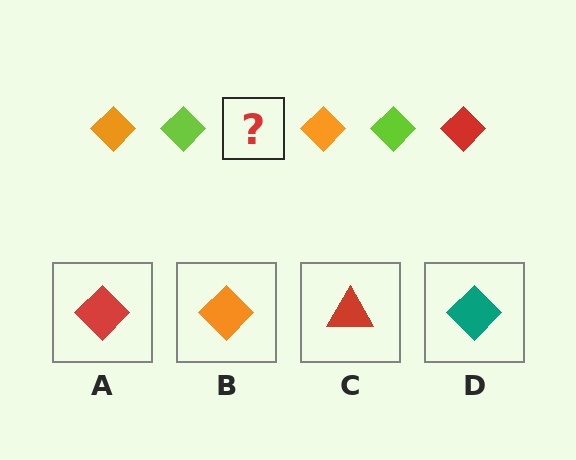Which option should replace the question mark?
Option A.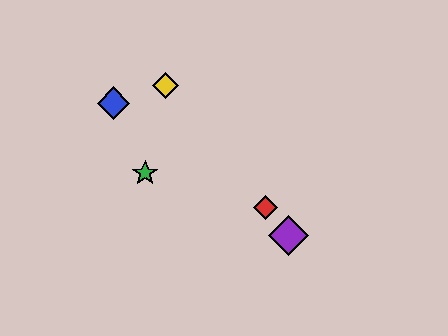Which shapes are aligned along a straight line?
The red diamond, the yellow diamond, the purple diamond are aligned along a straight line.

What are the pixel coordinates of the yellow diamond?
The yellow diamond is at (165, 86).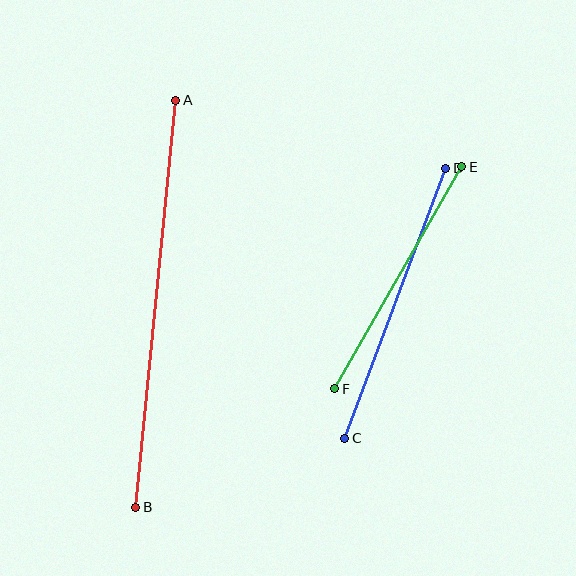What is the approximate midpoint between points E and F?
The midpoint is at approximately (398, 278) pixels.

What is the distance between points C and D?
The distance is approximately 288 pixels.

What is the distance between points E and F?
The distance is approximately 256 pixels.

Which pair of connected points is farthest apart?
Points A and B are farthest apart.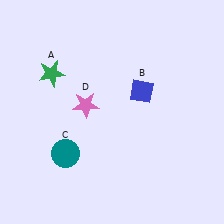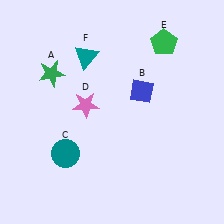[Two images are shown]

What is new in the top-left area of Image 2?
A teal triangle (F) was added in the top-left area of Image 2.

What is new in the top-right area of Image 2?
A green pentagon (E) was added in the top-right area of Image 2.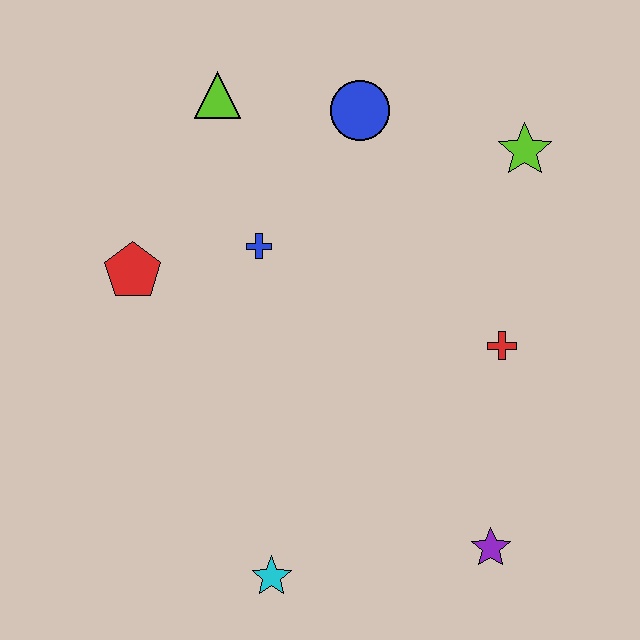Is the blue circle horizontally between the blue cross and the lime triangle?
No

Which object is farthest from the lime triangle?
The purple star is farthest from the lime triangle.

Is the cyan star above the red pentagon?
No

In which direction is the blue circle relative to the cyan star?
The blue circle is above the cyan star.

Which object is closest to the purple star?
The red cross is closest to the purple star.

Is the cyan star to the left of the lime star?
Yes